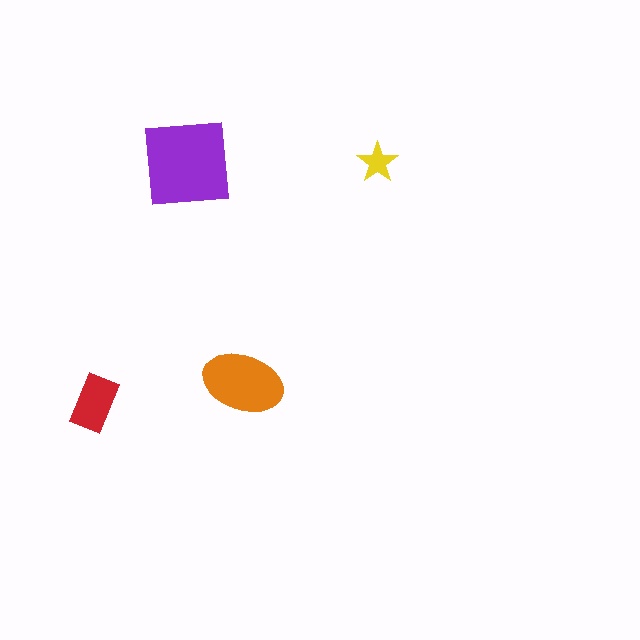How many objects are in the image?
There are 4 objects in the image.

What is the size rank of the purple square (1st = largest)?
1st.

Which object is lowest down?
The red rectangle is bottommost.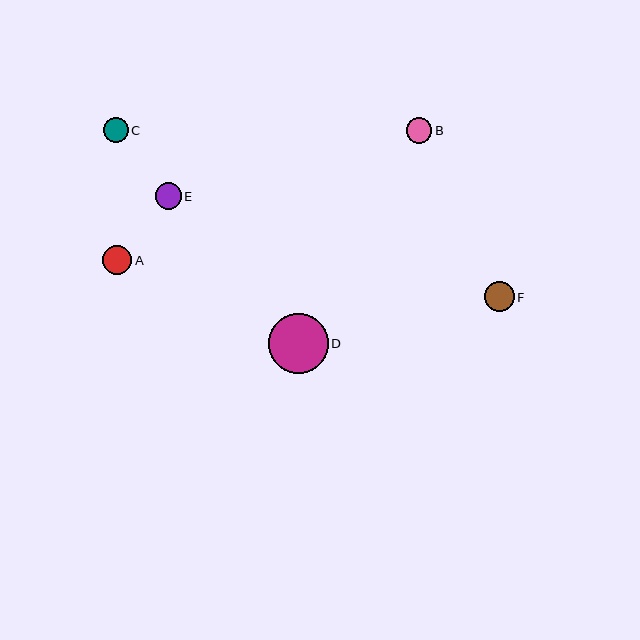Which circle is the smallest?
Circle C is the smallest with a size of approximately 25 pixels.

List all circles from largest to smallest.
From largest to smallest: D, F, A, E, B, C.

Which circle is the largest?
Circle D is the largest with a size of approximately 60 pixels.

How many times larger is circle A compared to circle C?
Circle A is approximately 1.2 times the size of circle C.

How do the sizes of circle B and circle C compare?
Circle B and circle C are approximately the same size.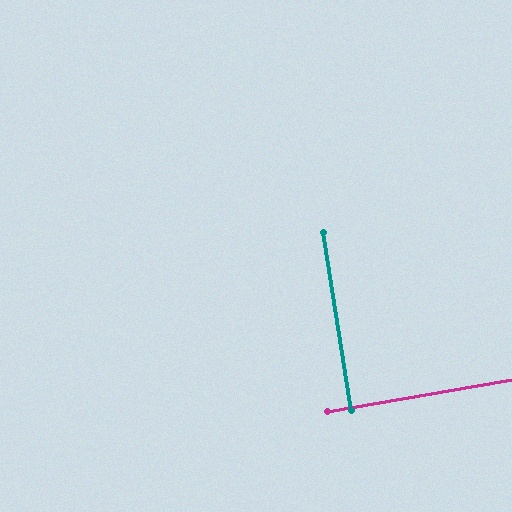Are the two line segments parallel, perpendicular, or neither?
Perpendicular — they meet at approximately 89°.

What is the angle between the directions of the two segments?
Approximately 89 degrees.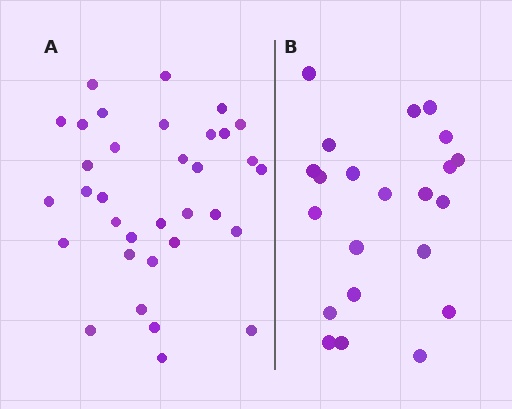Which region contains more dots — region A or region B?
Region A (the left region) has more dots.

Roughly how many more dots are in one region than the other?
Region A has roughly 12 or so more dots than region B.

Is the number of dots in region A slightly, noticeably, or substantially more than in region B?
Region A has substantially more. The ratio is roughly 1.5 to 1.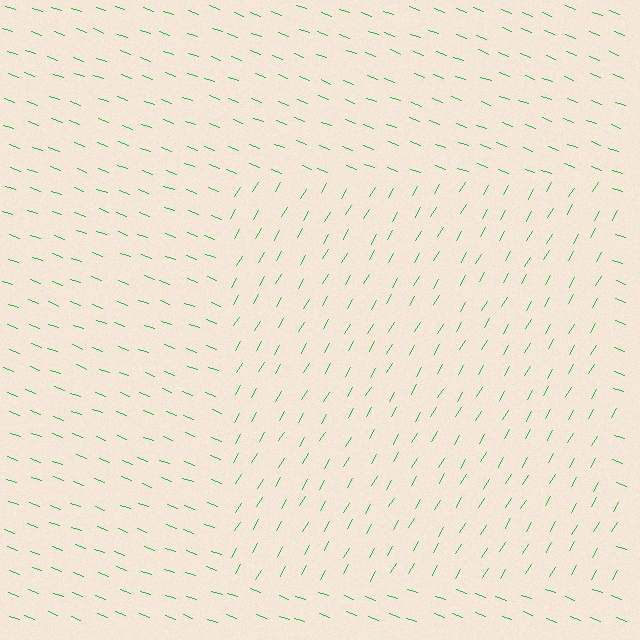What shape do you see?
I see a rectangle.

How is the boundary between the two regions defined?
The boundary is defined purely by a change in line orientation (approximately 80 degrees difference). All lines are the same color and thickness.